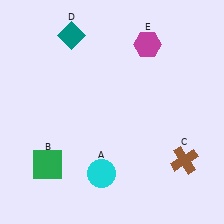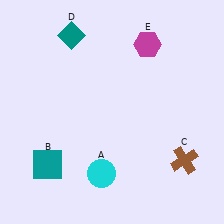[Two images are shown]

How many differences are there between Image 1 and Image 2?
There is 1 difference between the two images.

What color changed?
The square (B) changed from green in Image 1 to teal in Image 2.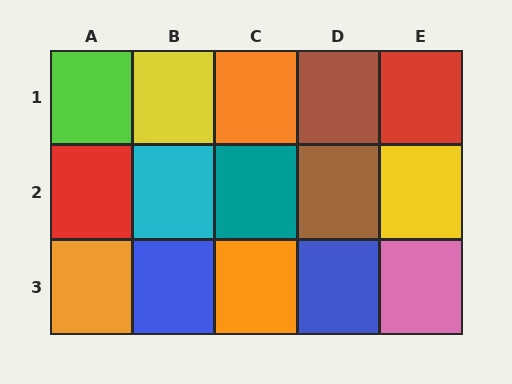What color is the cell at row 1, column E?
Red.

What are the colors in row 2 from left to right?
Red, cyan, teal, brown, yellow.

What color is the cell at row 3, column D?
Blue.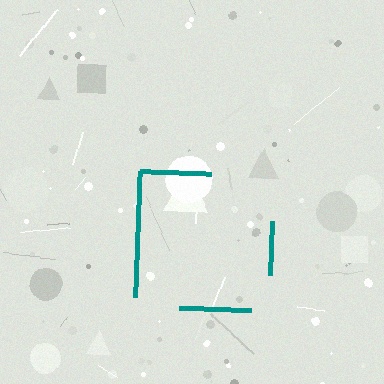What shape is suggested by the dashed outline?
The dashed outline suggests a square.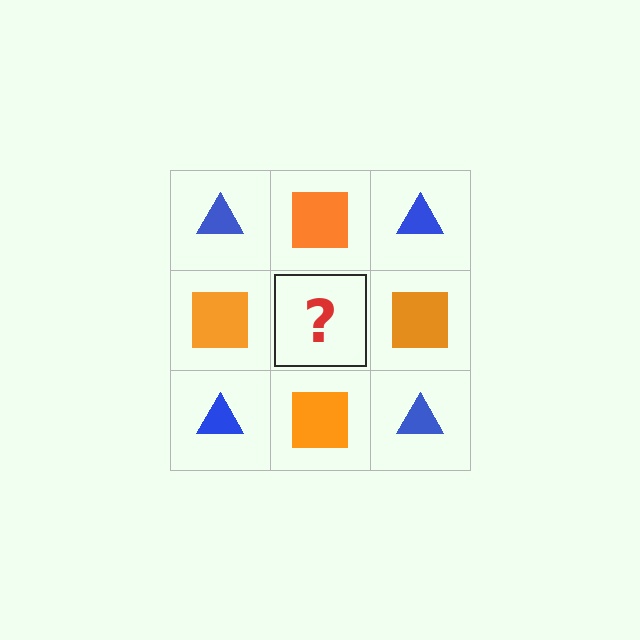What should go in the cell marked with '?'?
The missing cell should contain a blue triangle.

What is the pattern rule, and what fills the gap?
The rule is that it alternates blue triangle and orange square in a checkerboard pattern. The gap should be filled with a blue triangle.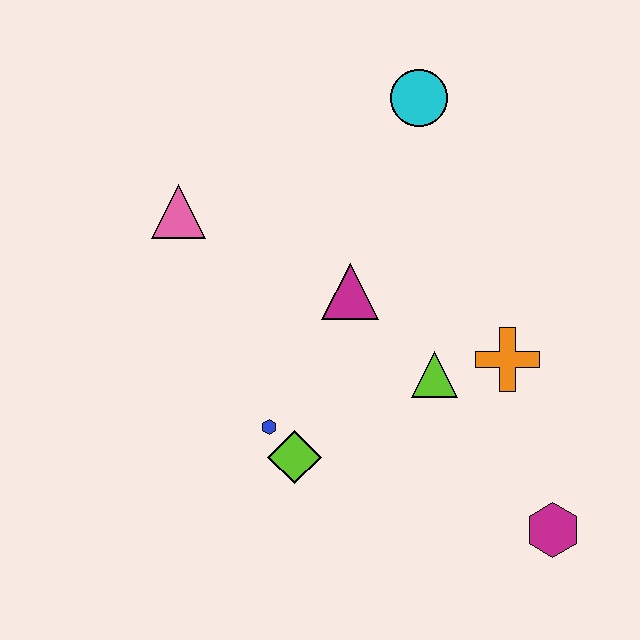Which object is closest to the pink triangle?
The magenta triangle is closest to the pink triangle.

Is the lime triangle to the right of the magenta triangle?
Yes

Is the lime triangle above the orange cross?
No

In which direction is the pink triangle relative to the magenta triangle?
The pink triangle is to the left of the magenta triangle.